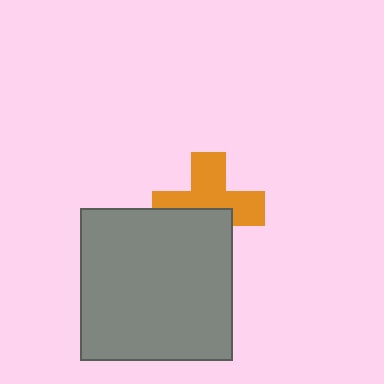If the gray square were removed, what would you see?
You would see the complete orange cross.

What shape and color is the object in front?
The object in front is a gray square.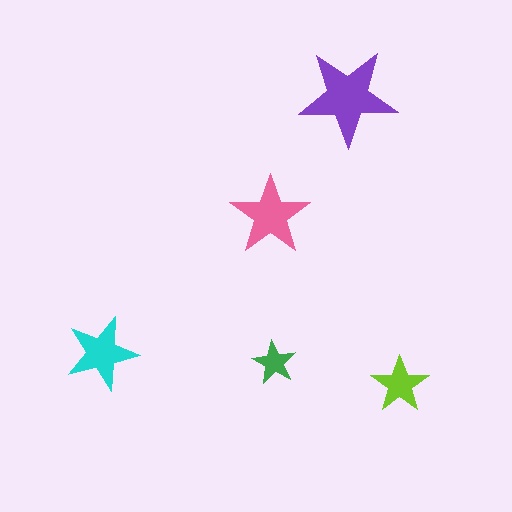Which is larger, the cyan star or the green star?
The cyan one.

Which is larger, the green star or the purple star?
The purple one.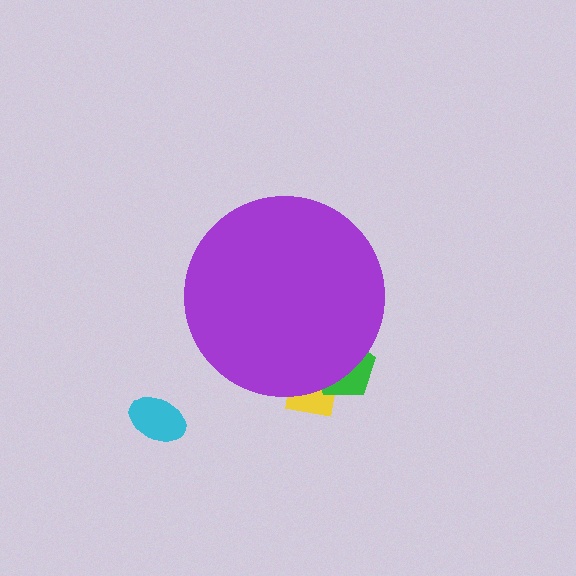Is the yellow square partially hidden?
Yes, the yellow square is partially hidden behind the purple circle.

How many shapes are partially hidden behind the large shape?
2 shapes are partially hidden.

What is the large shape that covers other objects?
A purple circle.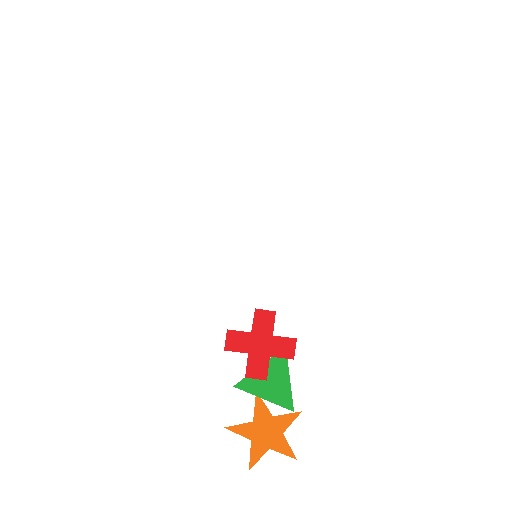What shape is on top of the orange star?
The green triangle is on top of the orange star.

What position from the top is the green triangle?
The green triangle is 2nd from the top.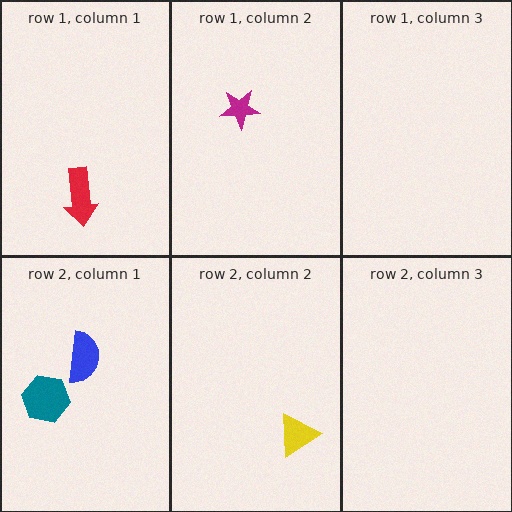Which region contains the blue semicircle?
The row 2, column 1 region.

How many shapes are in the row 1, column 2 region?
1.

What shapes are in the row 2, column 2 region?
The yellow triangle.